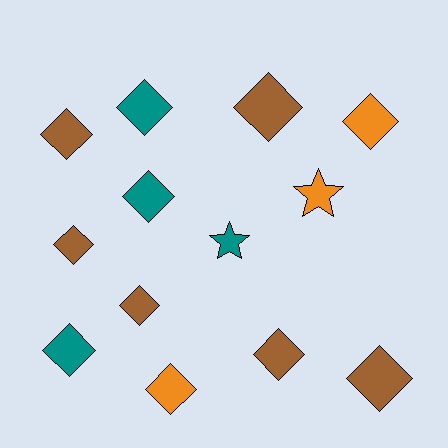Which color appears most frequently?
Brown, with 6 objects.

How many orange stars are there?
There is 1 orange star.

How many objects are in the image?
There are 13 objects.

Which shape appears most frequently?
Diamond, with 11 objects.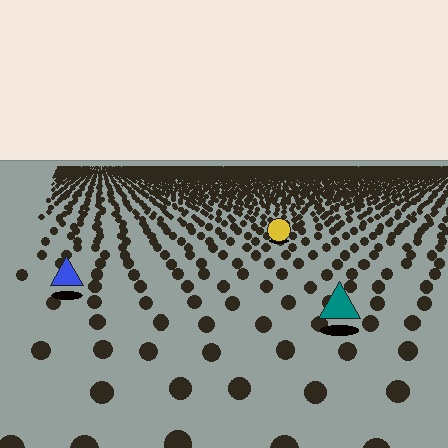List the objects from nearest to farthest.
From nearest to farthest: the teal triangle, the blue triangle, the yellow circle.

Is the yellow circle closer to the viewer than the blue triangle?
No. The blue triangle is closer — you can tell from the texture gradient: the ground texture is coarser near it.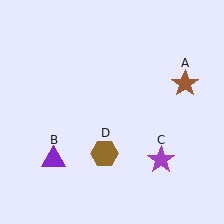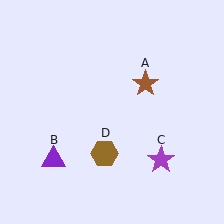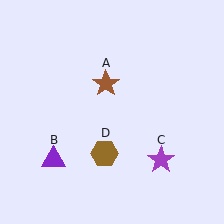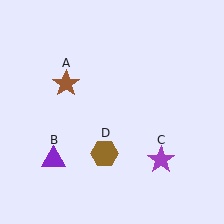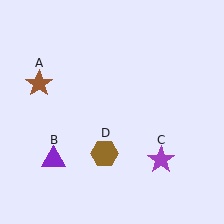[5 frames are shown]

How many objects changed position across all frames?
1 object changed position: brown star (object A).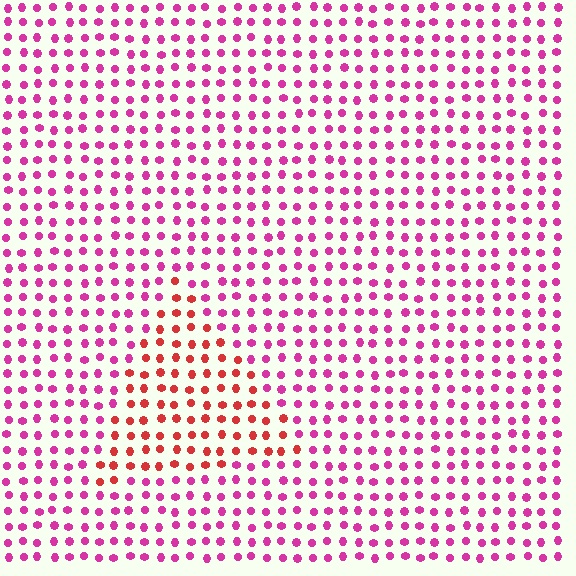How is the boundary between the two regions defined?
The boundary is defined purely by a slight shift in hue (about 40 degrees). Spacing, size, and orientation are identical on both sides.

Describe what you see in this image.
The image is filled with small magenta elements in a uniform arrangement. A triangle-shaped region is visible where the elements are tinted to a slightly different hue, forming a subtle color boundary.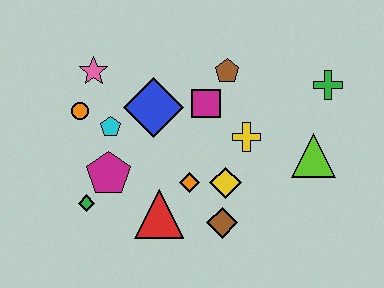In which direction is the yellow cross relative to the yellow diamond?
The yellow cross is above the yellow diamond.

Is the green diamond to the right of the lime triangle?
No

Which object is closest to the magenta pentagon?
The green diamond is closest to the magenta pentagon.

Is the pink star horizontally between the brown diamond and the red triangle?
No